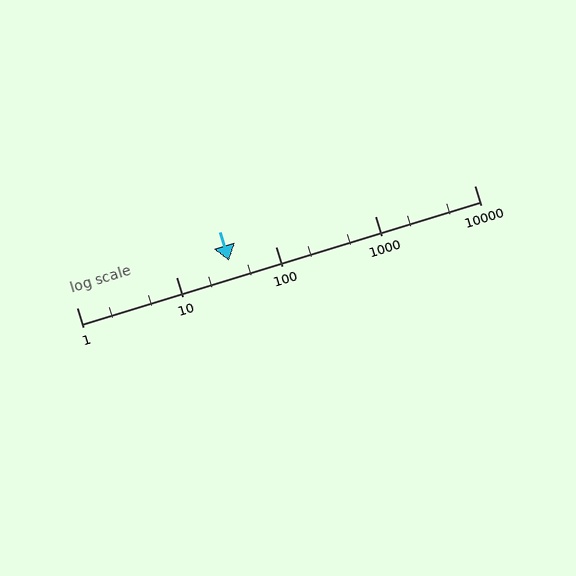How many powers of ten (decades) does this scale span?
The scale spans 4 decades, from 1 to 10000.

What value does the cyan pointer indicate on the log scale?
The pointer indicates approximately 34.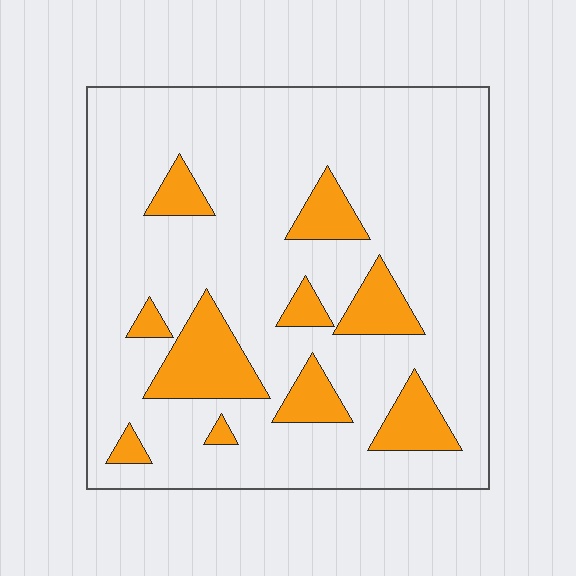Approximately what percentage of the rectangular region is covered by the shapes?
Approximately 15%.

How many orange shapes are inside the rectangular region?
10.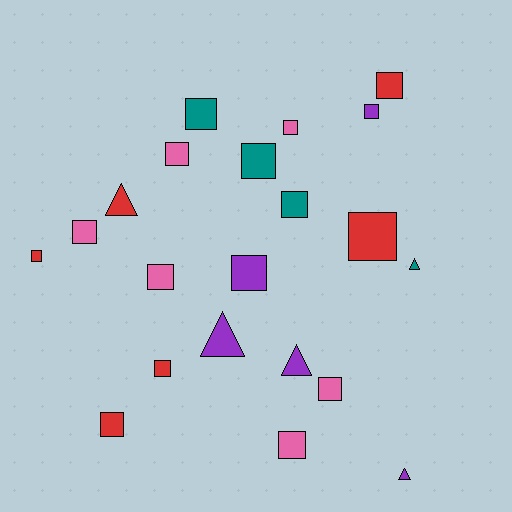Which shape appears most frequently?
Square, with 16 objects.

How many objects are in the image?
There are 21 objects.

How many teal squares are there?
There are 3 teal squares.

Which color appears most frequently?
Red, with 6 objects.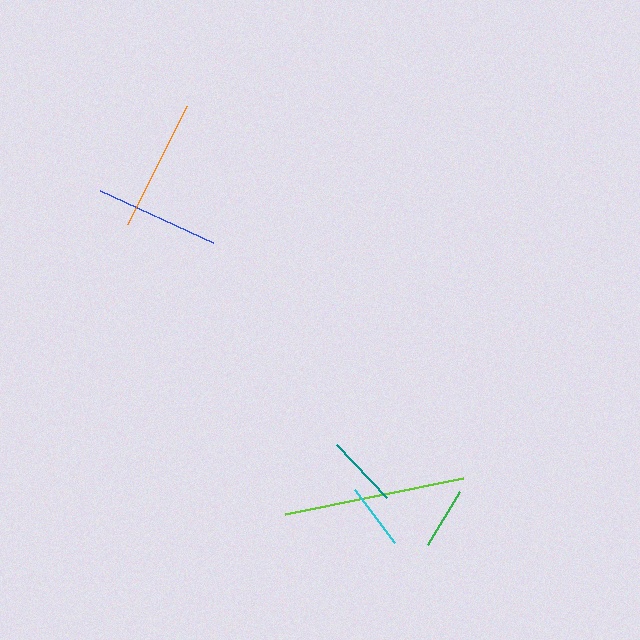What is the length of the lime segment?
The lime segment is approximately 181 pixels long.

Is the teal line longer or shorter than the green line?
The teal line is longer than the green line.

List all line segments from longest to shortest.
From longest to shortest: lime, orange, blue, teal, cyan, green.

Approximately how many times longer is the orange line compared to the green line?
The orange line is approximately 2.1 times the length of the green line.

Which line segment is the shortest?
The green line is the shortest at approximately 62 pixels.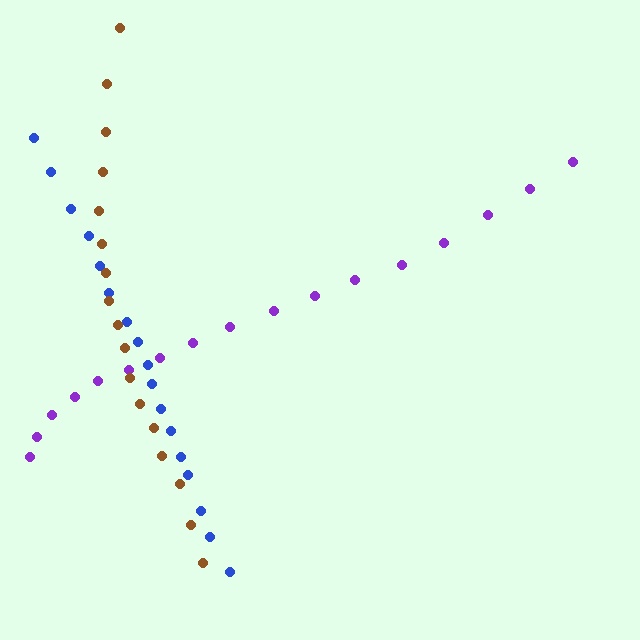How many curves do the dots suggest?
There are 3 distinct paths.